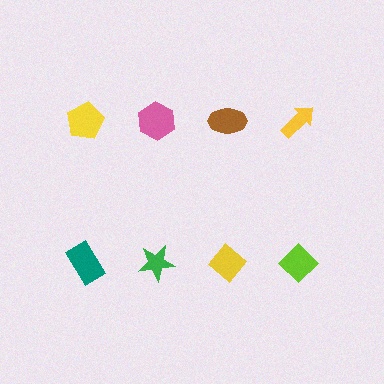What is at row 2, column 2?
A green star.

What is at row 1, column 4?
A yellow arrow.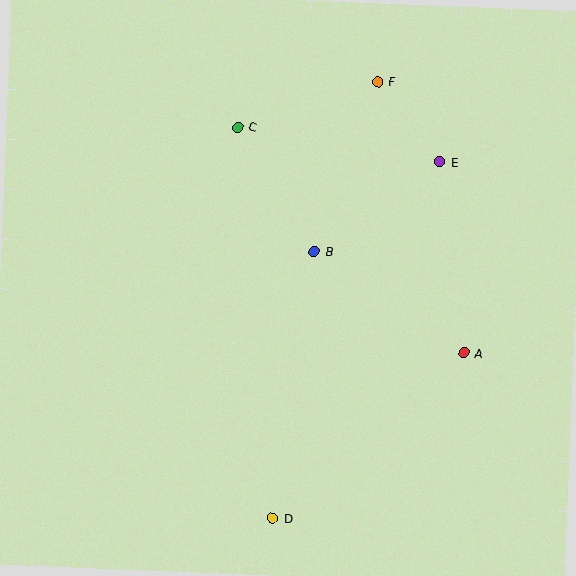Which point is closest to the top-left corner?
Point C is closest to the top-left corner.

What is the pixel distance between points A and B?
The distance between A and B is 181 pixels.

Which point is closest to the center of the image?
Point B at (314, 251) is closest to the center.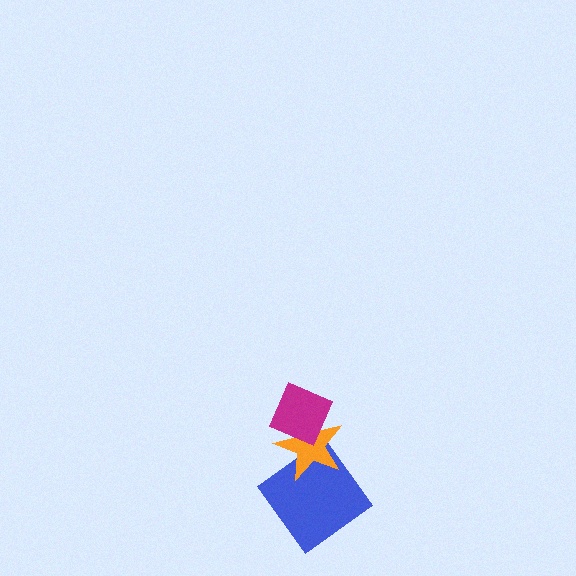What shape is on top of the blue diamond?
The orange star is on top of the blue diamond.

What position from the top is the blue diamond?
The blue diamond is 3rd from the top.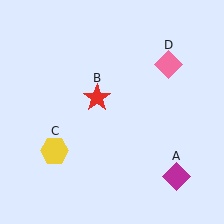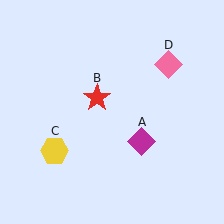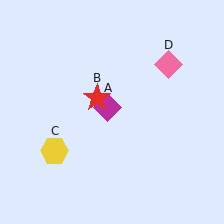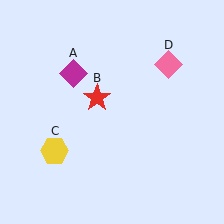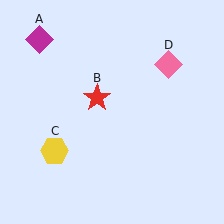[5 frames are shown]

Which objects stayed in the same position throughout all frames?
Red star (object B) and yellow hexagon (object C) and pink diamond (object D) remained stationary.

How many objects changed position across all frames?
1 object changed position: magenta diamond (object A).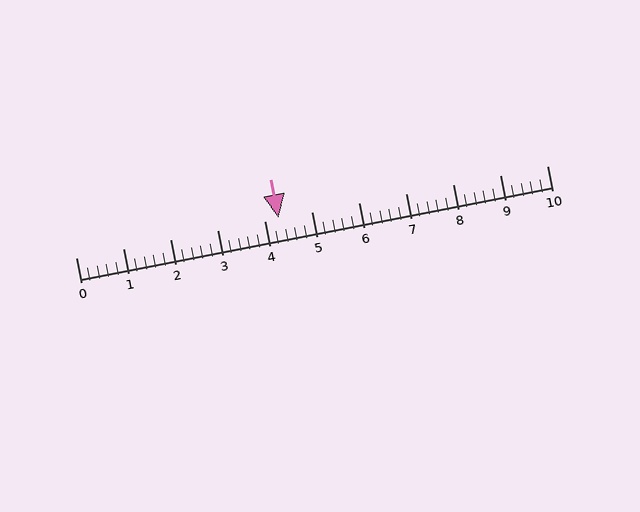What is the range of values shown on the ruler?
The ruler shows values from 0 to 10.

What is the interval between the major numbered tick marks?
The major tick marks are spaced 1 units apart.